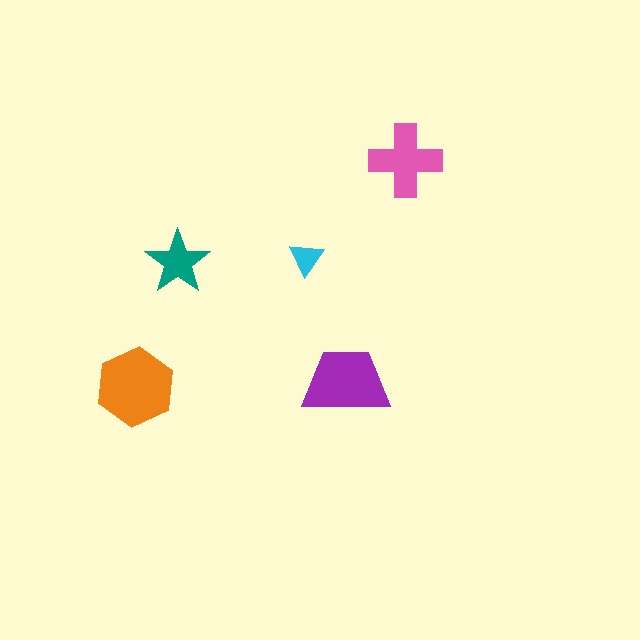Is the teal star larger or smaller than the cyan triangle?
Larger.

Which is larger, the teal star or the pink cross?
The pink cross.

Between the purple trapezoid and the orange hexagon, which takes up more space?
The orange hexagon.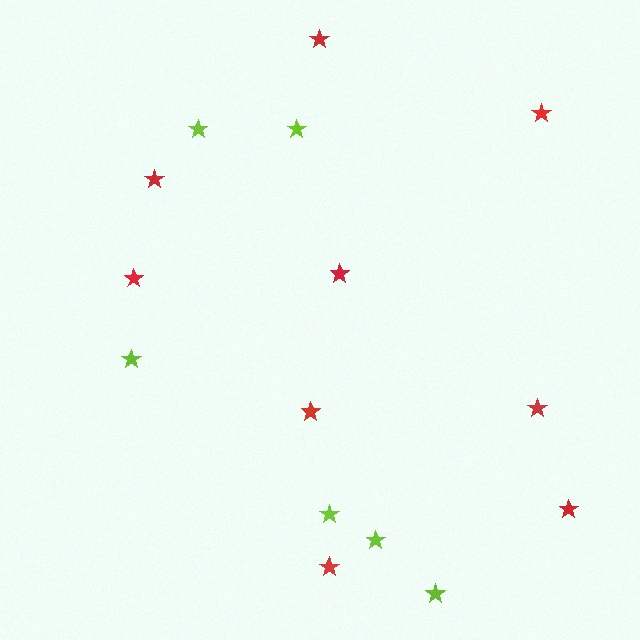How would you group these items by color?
There are 2 groups: one group of red stars (9) and one group of lime stars (6).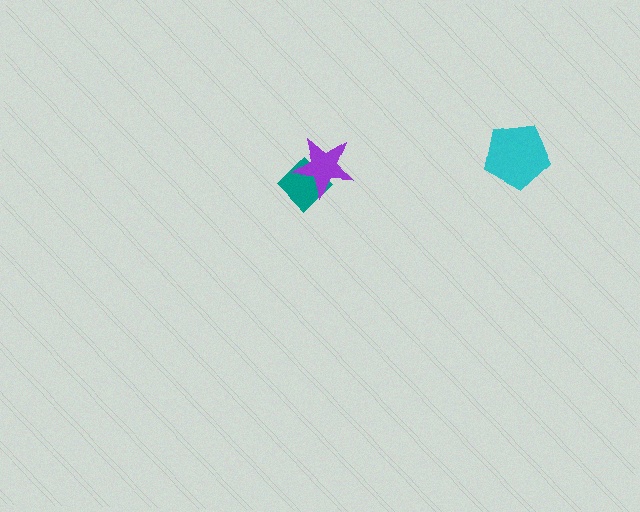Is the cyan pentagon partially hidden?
No, no other shape covers it.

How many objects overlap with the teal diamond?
1 object overlaps with the teal diamond.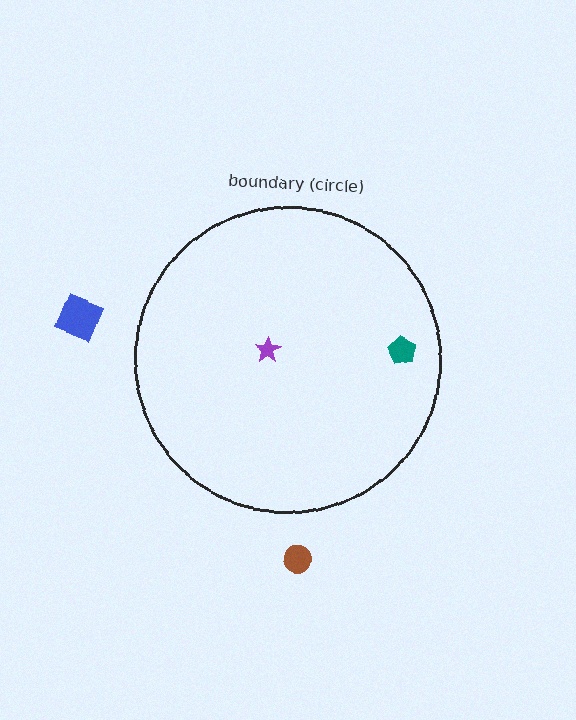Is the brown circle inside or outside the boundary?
Outside.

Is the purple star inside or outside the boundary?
Inside.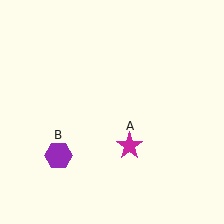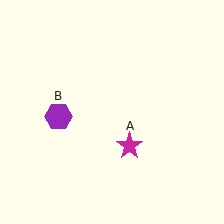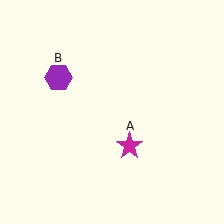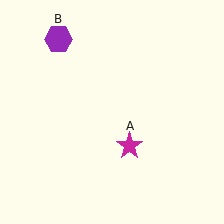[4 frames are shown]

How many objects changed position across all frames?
1 object changed position: purple hexagon (object B).